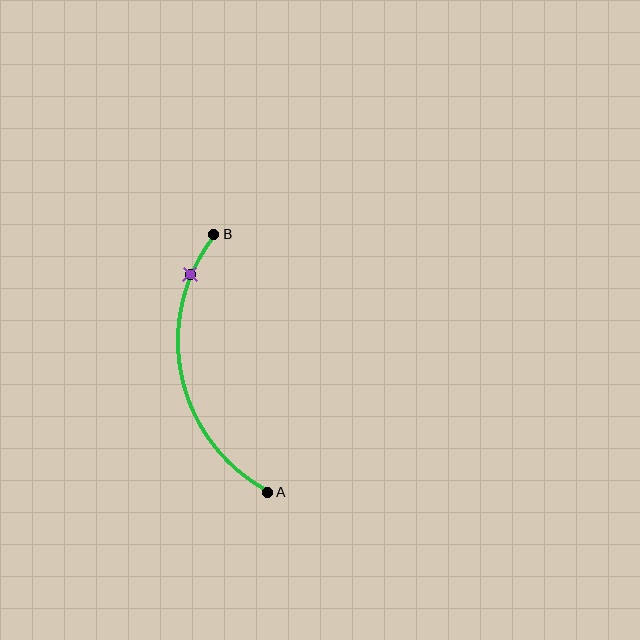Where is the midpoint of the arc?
The arc midpoint is the point on the curve farthest from the straight line joining A and B. It sits to the left of that line.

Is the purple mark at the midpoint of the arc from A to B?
No. The purple mark lies on the arc but is closer to endpoint B. The arc midpoint would be at the point on the curve equidistant along the arc from both A and B.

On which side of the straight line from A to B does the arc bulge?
The arc bulges to the left of the straight line connecting A and B.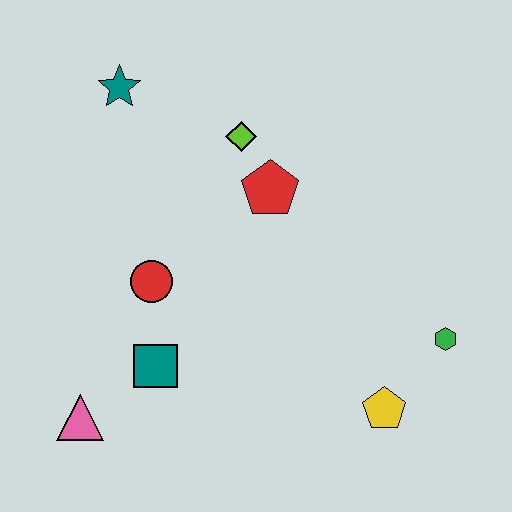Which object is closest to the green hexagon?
The yellow pentagon is closest to the green hexagon.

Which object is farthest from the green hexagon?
The teal star is farthest from the green hexagon.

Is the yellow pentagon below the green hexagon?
Yes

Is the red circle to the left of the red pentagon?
Yes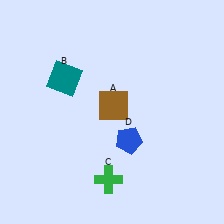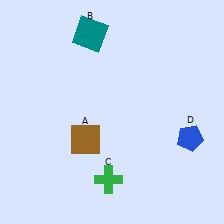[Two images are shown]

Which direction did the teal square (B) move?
The teal square (B) moved up.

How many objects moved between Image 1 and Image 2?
3 objects moved between the two images.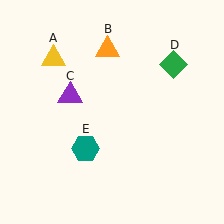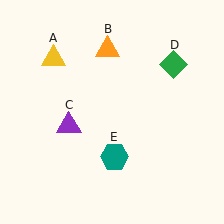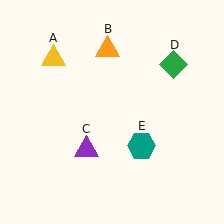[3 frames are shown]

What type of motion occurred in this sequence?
The purple triangle (object C), teal hexagon (object E) rotated counterclockwise around the center of the scene.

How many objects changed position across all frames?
2 objects changed position: purple triangle (object C), teal hexagon (object E).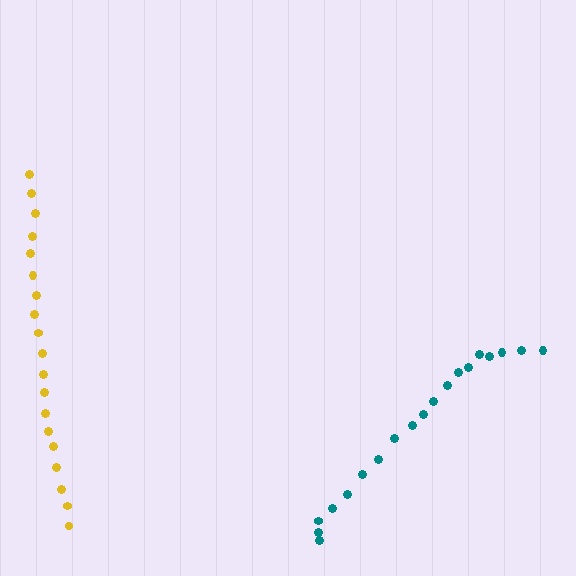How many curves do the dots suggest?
There are 2 distinct paths.